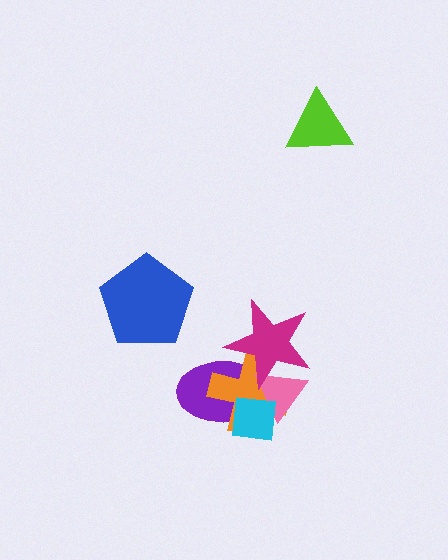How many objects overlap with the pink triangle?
4 objects overlap with the pink triangle.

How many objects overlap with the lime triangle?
0 objects overlap with the lime triangle.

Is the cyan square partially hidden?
No, no other shape covers it.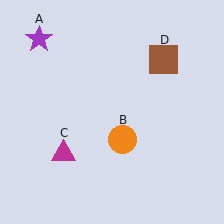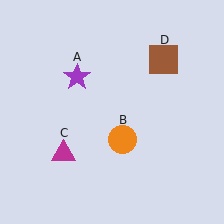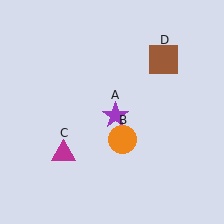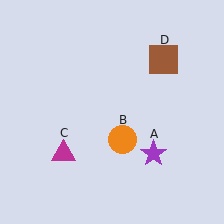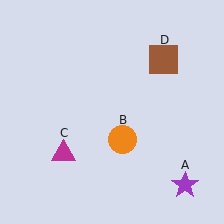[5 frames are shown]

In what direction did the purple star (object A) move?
The purple star (object A) moved down and to the right.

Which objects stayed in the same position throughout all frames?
Orange circle (object B) and magenta triangle (object C) and brown square (object D) remained stationary.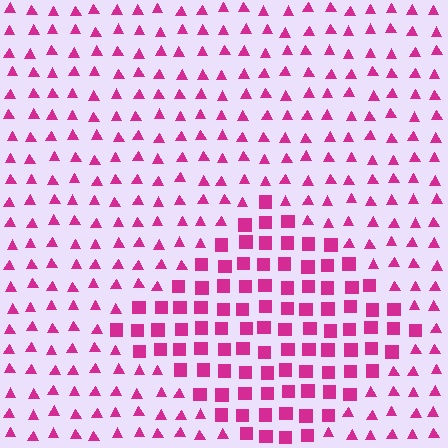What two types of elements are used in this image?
The image uses squares inside the diamond region and triangles outside it.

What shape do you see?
I see a diamond.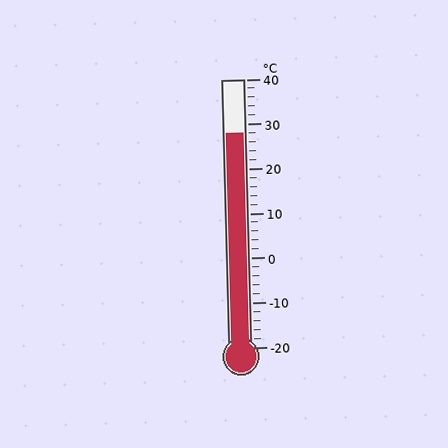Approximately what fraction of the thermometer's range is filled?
The thermometer is filled to approximately 80% of its range.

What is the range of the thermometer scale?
The thermometer scale ranges from -20°C to 40°C.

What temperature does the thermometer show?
The thermometer shows approximately 28°C.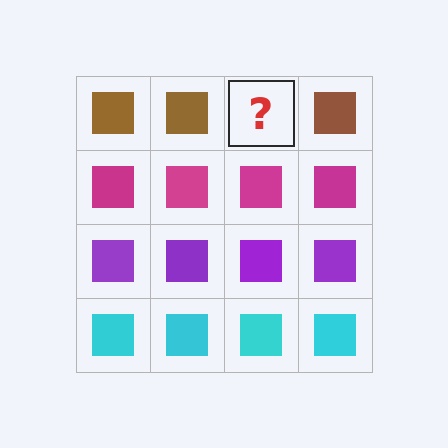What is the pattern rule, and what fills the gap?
The rule is that each row has a consistent color. The gap should be filled with a brown square.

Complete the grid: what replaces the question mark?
The question mark should be replaced with a brown square.